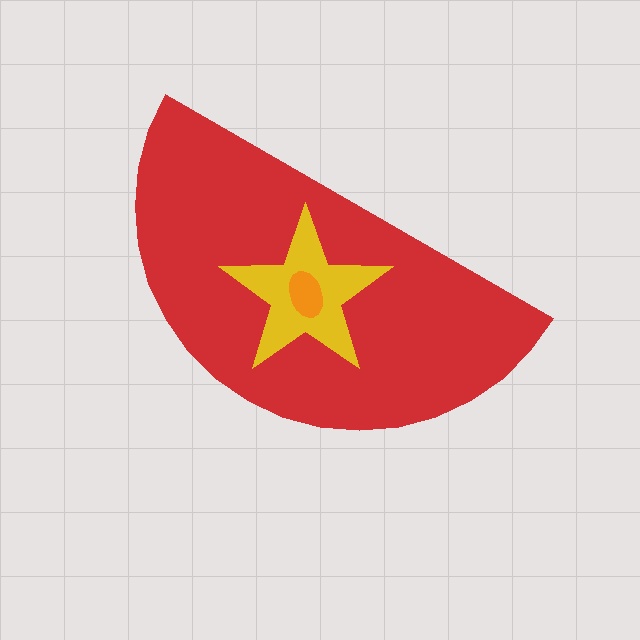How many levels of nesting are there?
3.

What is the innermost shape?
The orange ellipse.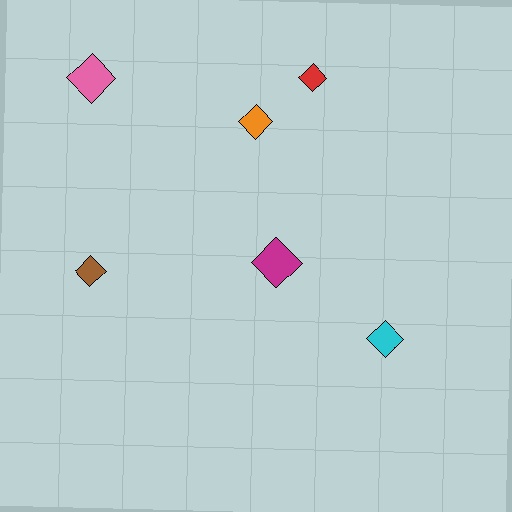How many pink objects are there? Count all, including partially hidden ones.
There is 1 pink object.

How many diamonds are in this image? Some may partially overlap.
There are 6 diamonds.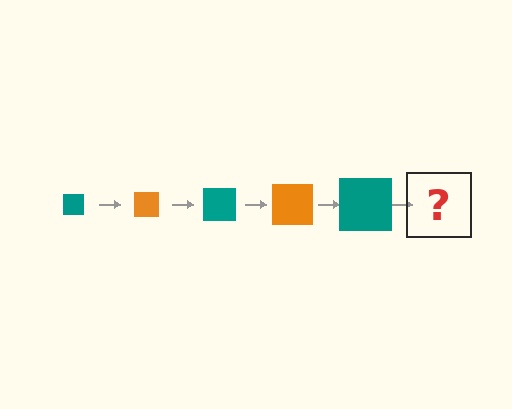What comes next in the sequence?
The next element should be an orange square, larger than the previous one.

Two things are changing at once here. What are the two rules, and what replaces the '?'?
The two rules are that the square grows larger each step and the color cycles through teal and orange. The '?' should be an orange square, larger than the previous one.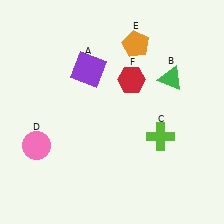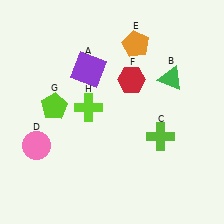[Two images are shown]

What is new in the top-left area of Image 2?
A lime cross (H) was added in the top-left area of Image 2.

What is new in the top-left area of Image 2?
A lime pentagon (G) was added in the top-left area of Image 2.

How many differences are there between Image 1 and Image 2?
There are 2 differences between the two images.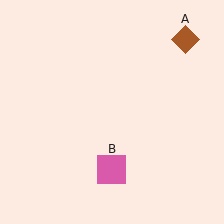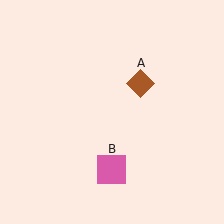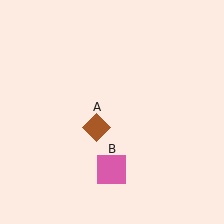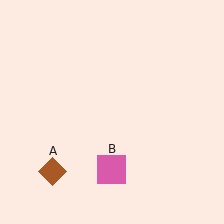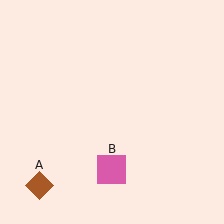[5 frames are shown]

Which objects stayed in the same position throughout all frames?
Pink square (object B) remained stationary.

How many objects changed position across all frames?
1 object changed position: brown diamond (object A).